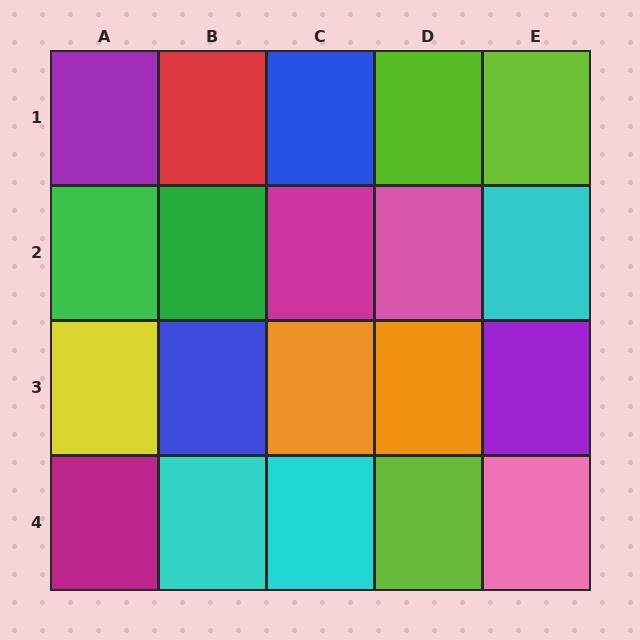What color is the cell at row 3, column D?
Orange.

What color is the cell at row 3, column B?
Blue.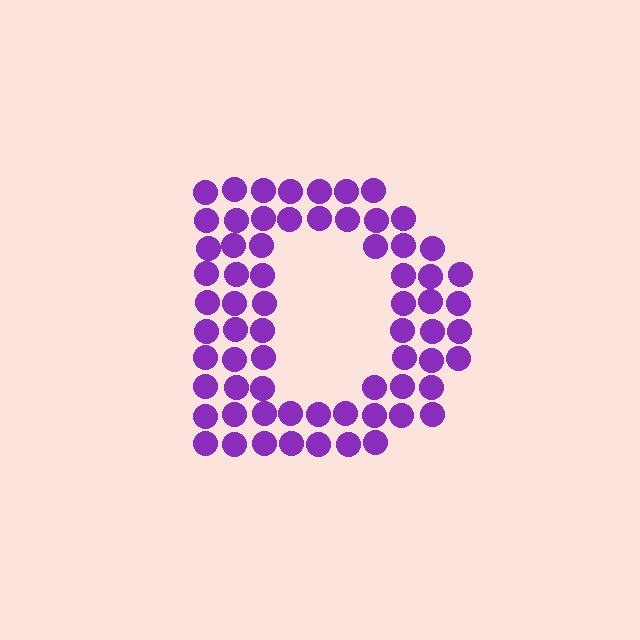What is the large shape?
The large shape is the letter D.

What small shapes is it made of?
It is made of small circles.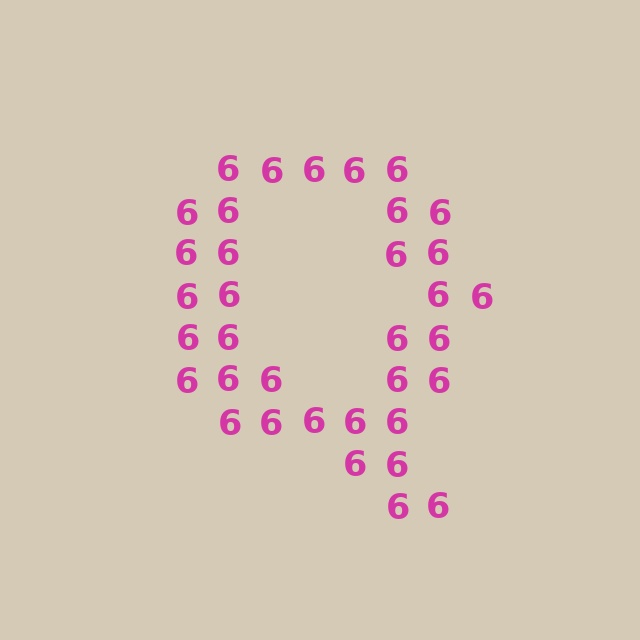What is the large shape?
The large shape is the letter Q.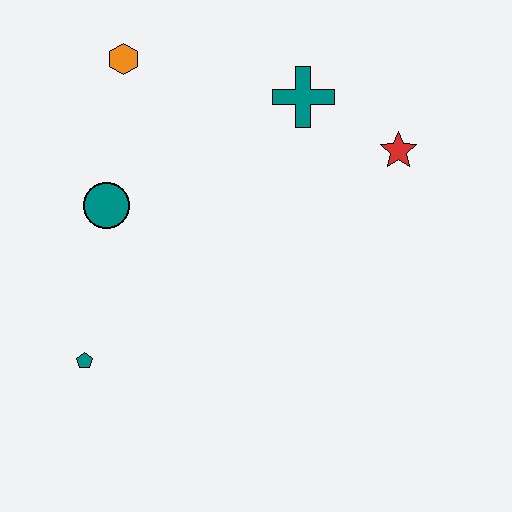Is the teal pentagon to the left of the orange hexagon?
Yes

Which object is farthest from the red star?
The teal pentagon is farthest from the red star.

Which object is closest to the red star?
The teal cross is closest to the red star.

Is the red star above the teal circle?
Yes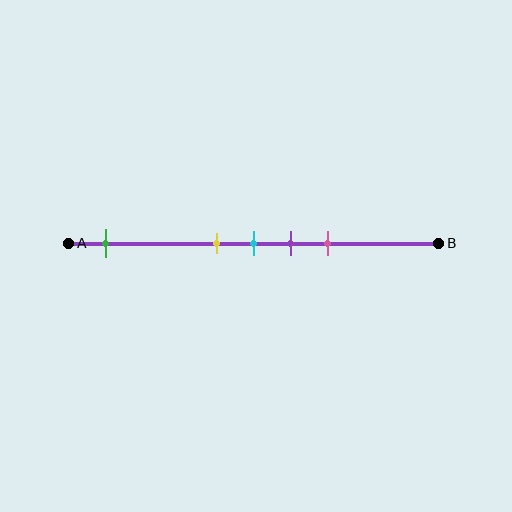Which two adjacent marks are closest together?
The yellow and cyan marks are the closest adjacent pair.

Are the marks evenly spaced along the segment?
No, the marks are not evenly spaced.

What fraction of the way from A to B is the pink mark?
The pink mark is approximately 70% (0.7) of the way from A to B.